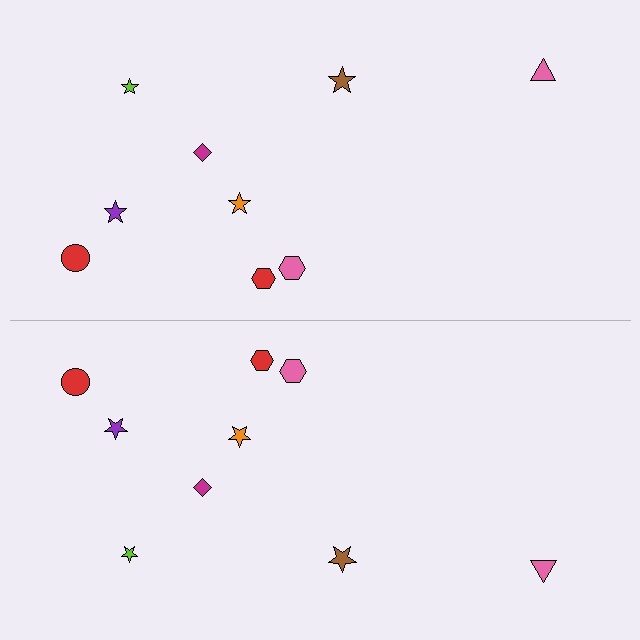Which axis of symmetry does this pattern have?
The pattern has a horizontal axis of symmetry running through the center of the image.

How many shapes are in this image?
There are 18 shapes in this image.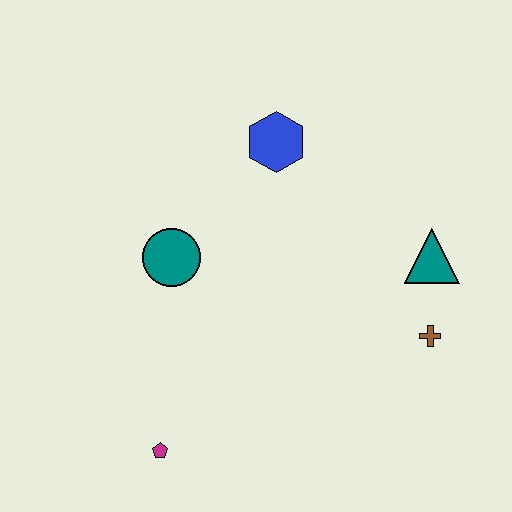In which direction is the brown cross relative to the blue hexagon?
The brown cross is below the blue hexagon.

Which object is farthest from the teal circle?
The brown cross is farthest from the teal circle.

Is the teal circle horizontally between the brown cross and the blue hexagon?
No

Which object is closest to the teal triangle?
The brown cross is closest to the teal triangle.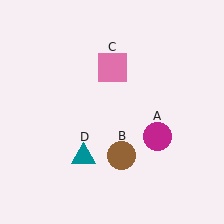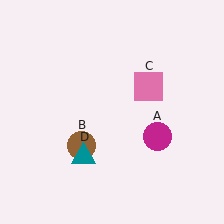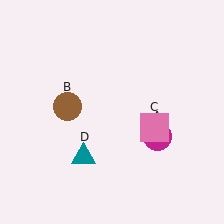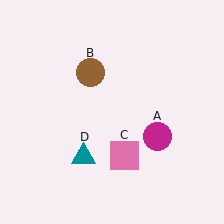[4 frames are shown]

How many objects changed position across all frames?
2 objects changed position: brown circle (object B), pink square (object C).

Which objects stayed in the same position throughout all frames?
Magenta circle (object A) and teal triangle (object D) remained stationary.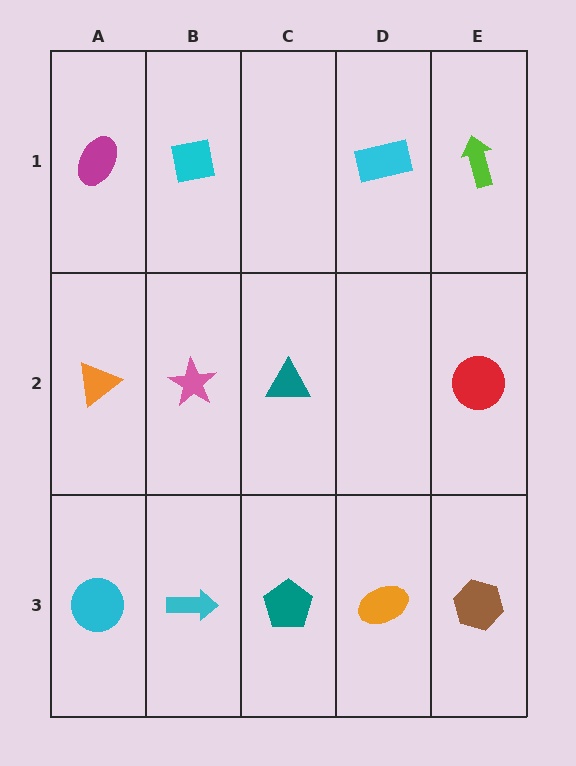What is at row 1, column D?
A cyan rectangle.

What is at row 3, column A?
A cyan circle.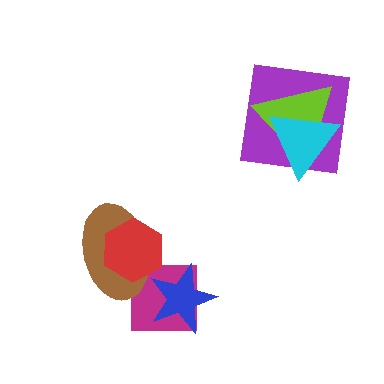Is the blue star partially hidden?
No, no other shape covers it.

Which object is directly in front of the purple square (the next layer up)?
The lime triangle is directly in front of the purple square.